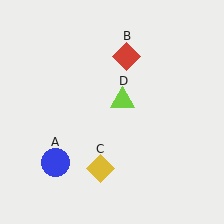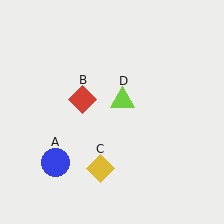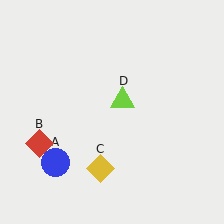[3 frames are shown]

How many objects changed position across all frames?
1 object changed position: red diamond (object B).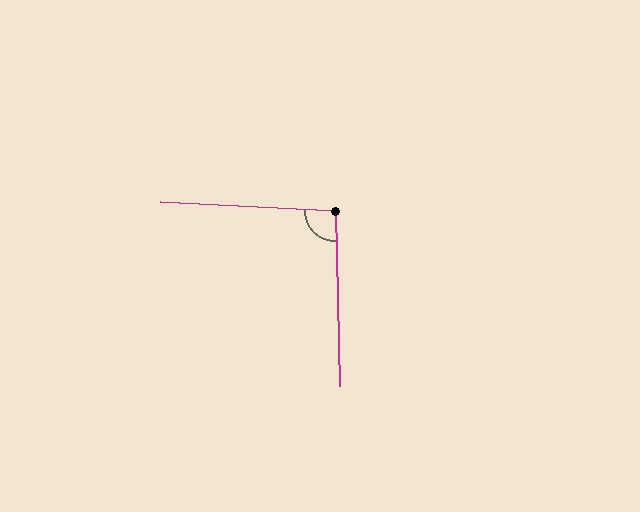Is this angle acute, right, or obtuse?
It is approximately a right angle.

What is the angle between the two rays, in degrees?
Approximately 94 degrees.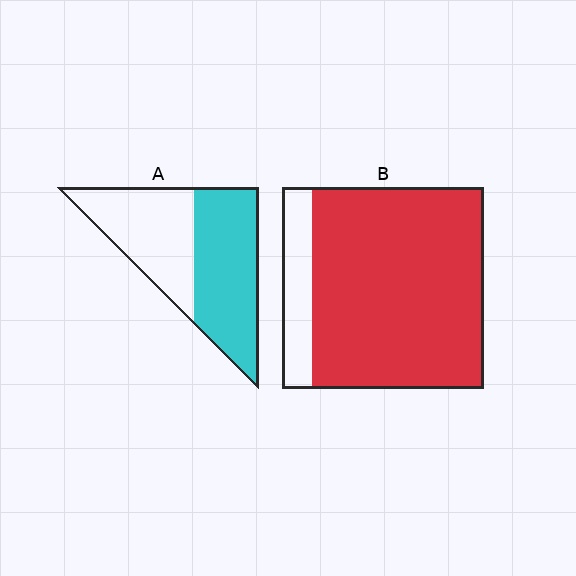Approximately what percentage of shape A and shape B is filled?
A is approximately 55% and B is approximately 85%.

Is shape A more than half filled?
Roughly half.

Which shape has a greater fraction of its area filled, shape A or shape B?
Shape B.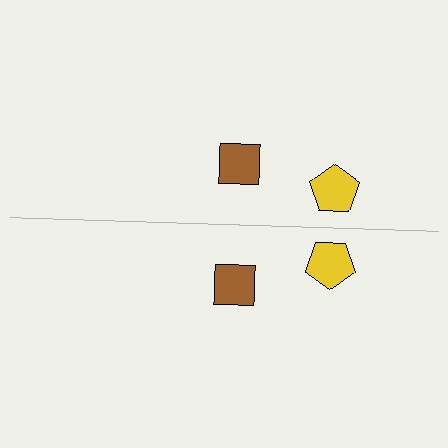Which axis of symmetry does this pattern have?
The pattern has a horizontal axis of symmetry running through the center of the image.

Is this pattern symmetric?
Yes, this pattern has bilateral (reflection) symmetry.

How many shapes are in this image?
There are 4 shapes in this image.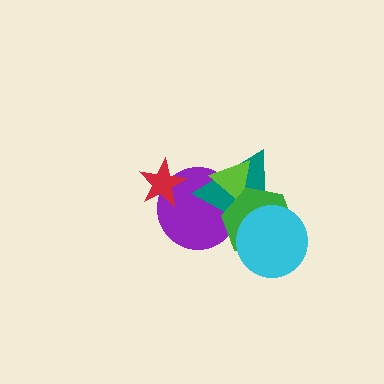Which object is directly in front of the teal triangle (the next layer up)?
The lime triangle is directly in front of the teal triangle.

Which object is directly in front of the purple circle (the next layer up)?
The teal triangle is directly in front of the purple circle.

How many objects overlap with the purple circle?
4 objects overlap with the purple circle.